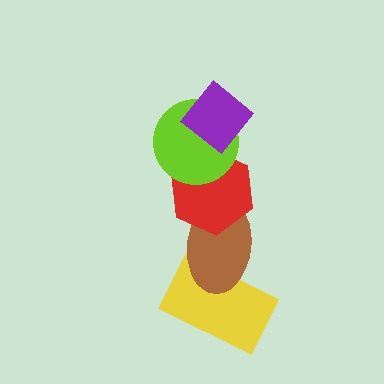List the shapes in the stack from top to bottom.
From top to bottom: the purple diamond, the lime circle, the red hexagon, the brown ellipse, the yellow rectangle.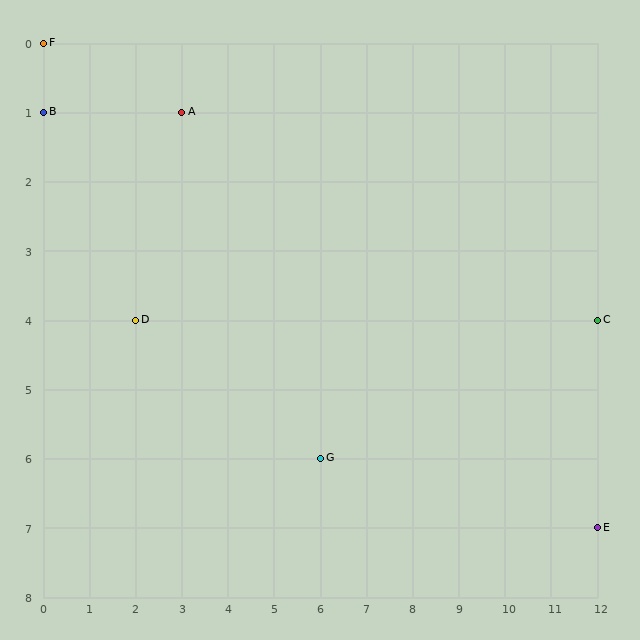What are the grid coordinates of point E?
Point E is at grid coordinates (12, 7).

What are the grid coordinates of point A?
Point A is at grid coordinates (3, 1).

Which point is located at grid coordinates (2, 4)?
Point D is at (2, 4).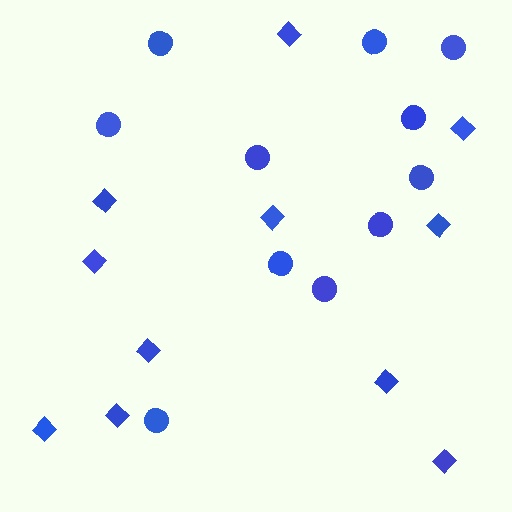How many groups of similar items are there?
There are 2 groups: one group of circles (11) and one group of diamonds (11).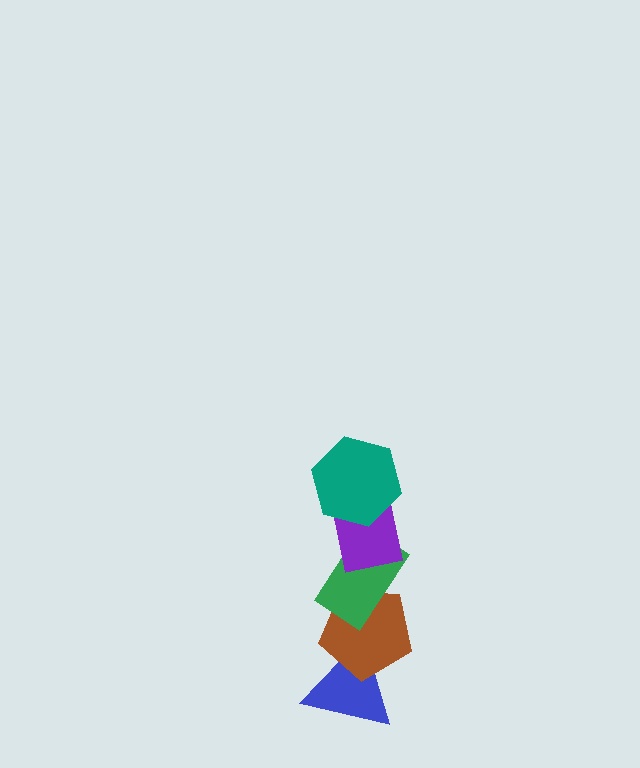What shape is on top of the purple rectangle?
The teal hexagon is on top of the purple rectangle.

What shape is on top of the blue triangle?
The brown pentagon is on top of the blue triangle.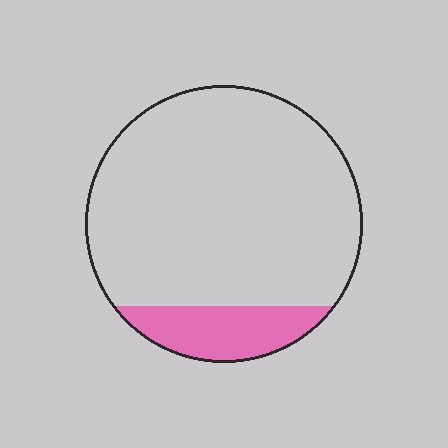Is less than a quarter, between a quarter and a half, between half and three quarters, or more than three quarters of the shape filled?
Less than a quarter.